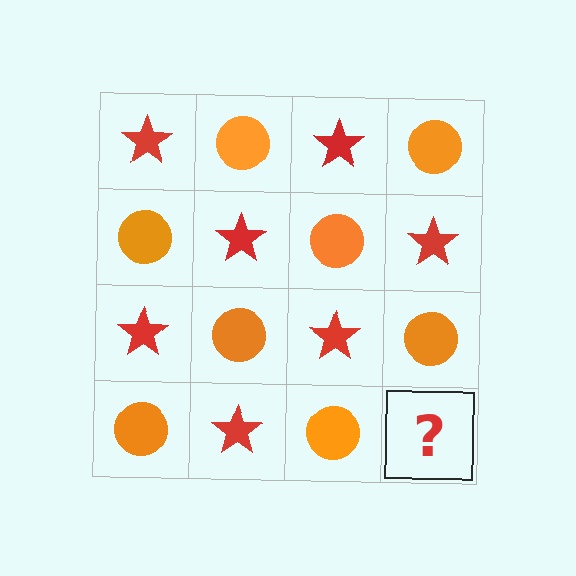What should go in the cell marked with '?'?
The missing cell should contain a red star.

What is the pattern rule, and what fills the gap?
The rule is that it alternates red star and orange circle in a checkerboard pattern. The gap should be filled with a red star.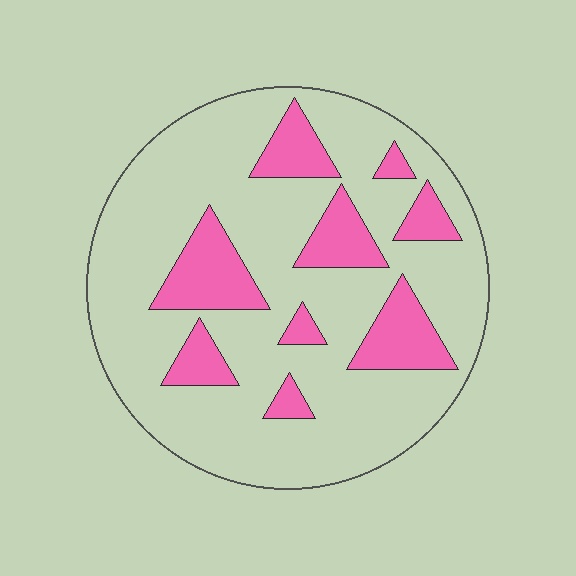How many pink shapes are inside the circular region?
9.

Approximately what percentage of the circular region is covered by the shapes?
Approximately 20%.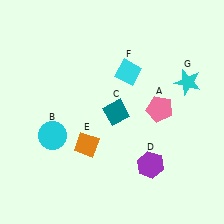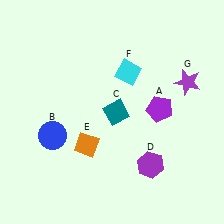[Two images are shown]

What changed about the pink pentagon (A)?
In Image 1, A is pink. In Image 2, it changed to purple.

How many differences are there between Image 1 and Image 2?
There are 3 differences between the two images.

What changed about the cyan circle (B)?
In Image 1, B is cyan. In Image 2, it changed to blue.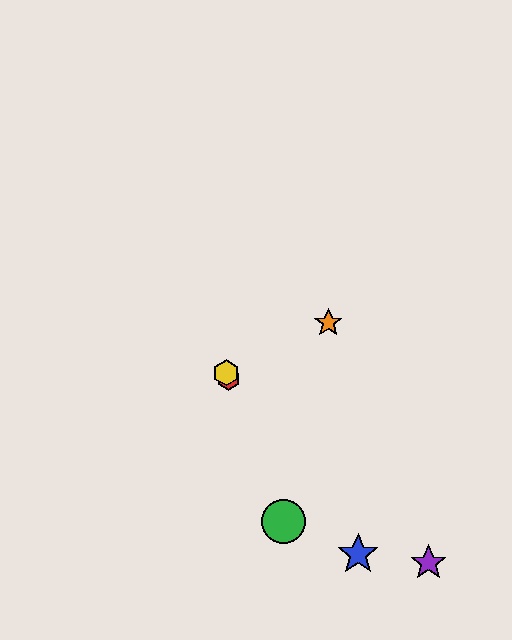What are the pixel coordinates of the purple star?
The purple star is at (429, 563).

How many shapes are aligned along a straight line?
3 shapes (the red hexagon, the green circle, the yellow hexagon) are aligned along a straight line.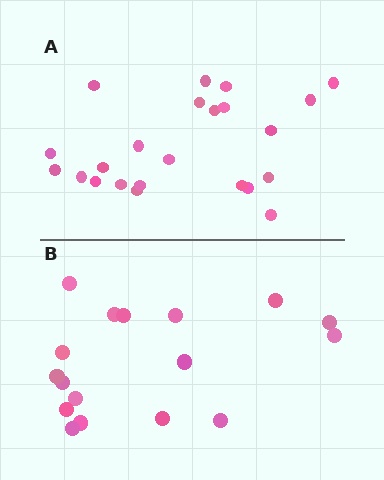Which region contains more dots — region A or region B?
Region A (the top region) has more dots.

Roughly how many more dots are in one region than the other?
Region A has about 6 more dots than region B.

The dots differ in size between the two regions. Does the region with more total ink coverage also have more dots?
No. Region B has more total ink coverage because its dots are larger, but region A actually contains more individual dots. Total area can be misleading — the number of items is what matters here.